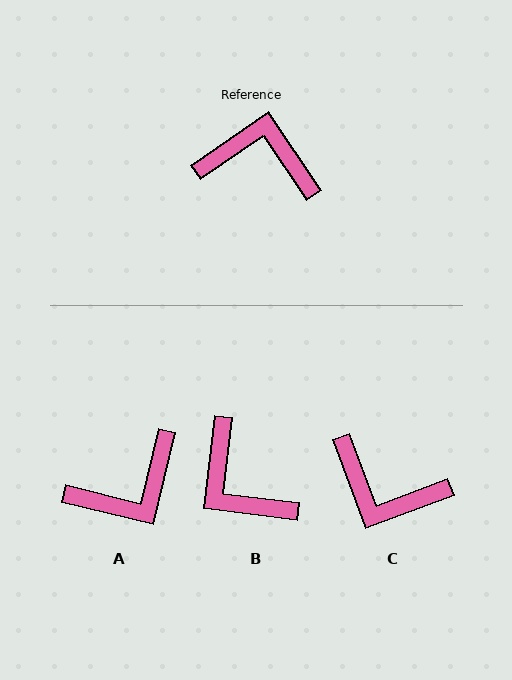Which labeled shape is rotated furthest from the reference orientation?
C, about 166 degrees away.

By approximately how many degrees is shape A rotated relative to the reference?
Approximately 138 degrees clockwise.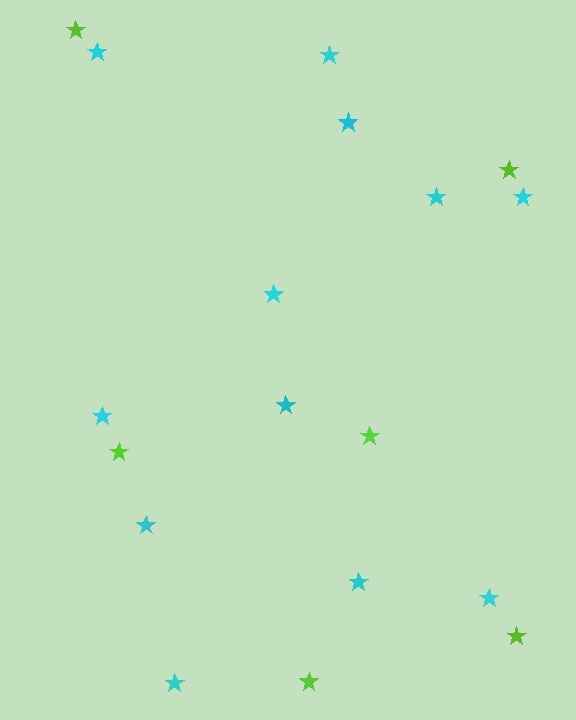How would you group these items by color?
There are 2 groups: one group of cyan stars (12) and one group of lime stars (6).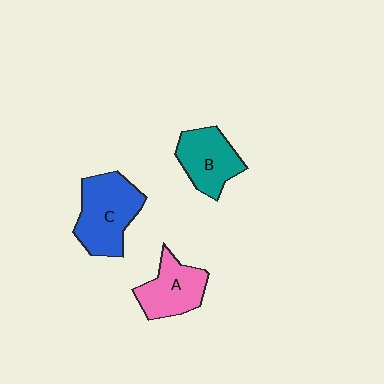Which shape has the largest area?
Shape C (blue).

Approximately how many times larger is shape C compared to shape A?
Approximately 1.3 times.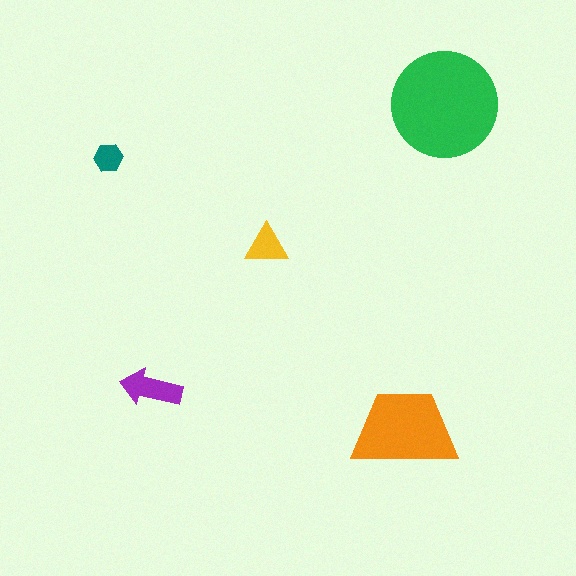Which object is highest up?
The green circle is topmost.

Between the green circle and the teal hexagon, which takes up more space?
The green circle.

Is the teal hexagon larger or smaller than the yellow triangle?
Smaller.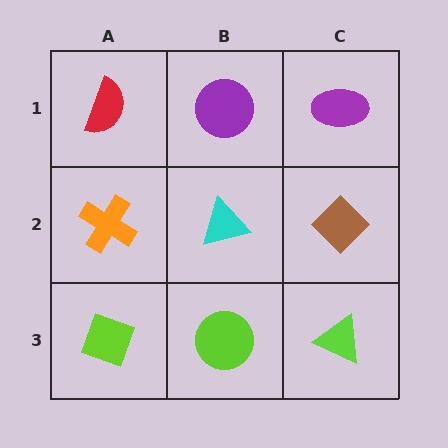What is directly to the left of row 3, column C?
A lime circle.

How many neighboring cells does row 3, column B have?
3.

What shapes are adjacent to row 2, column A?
A red semicircle (row 1, column A), a lime diamond (row 3, column A), a cyan triangle (row 2, column B).